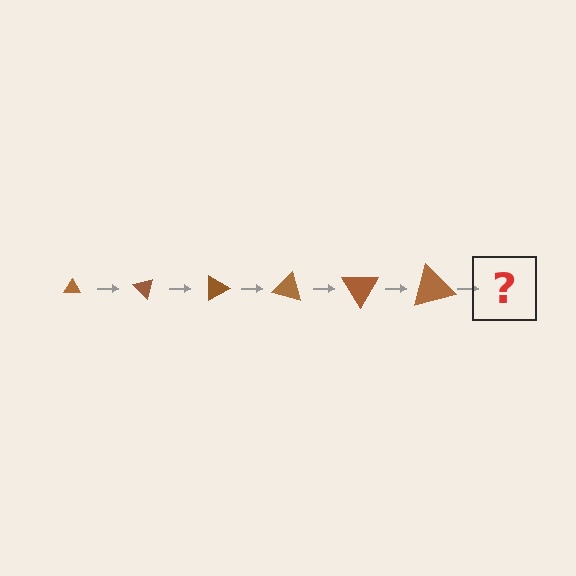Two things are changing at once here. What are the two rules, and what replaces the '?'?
The two rules are that the triangle grows larger each step and it rotates 45 degrees each step. The '?' should be a triangle, larger than the previous one and rotated 270 degrees from the start.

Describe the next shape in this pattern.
It should be a triangle, larger than the previous one and rotated 270 degrees from the start.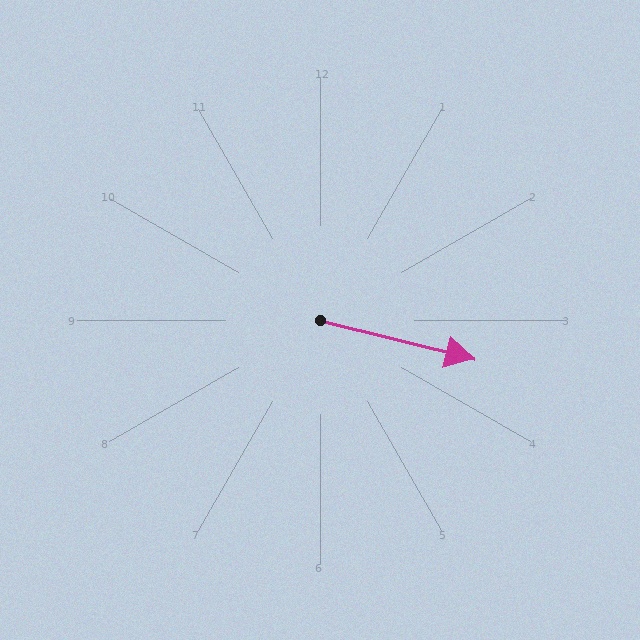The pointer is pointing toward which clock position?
Roughly 3 o'clock.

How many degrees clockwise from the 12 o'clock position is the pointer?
Approximately 104 degrees.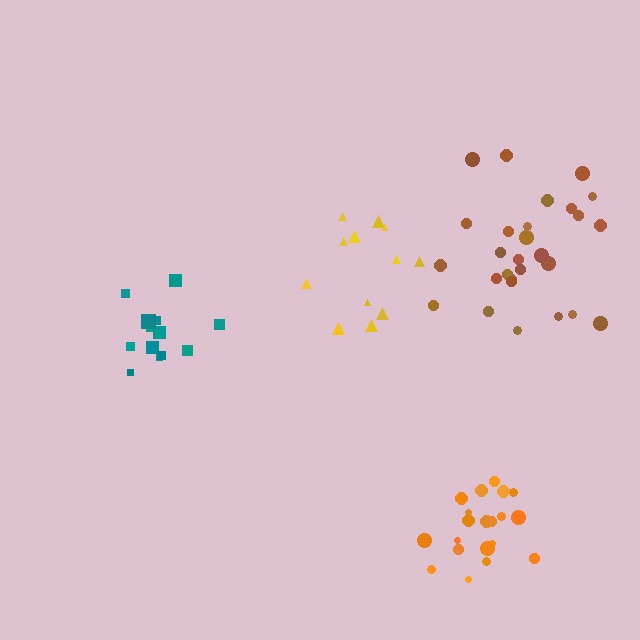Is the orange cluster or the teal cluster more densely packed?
Orange.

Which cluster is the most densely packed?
Orange.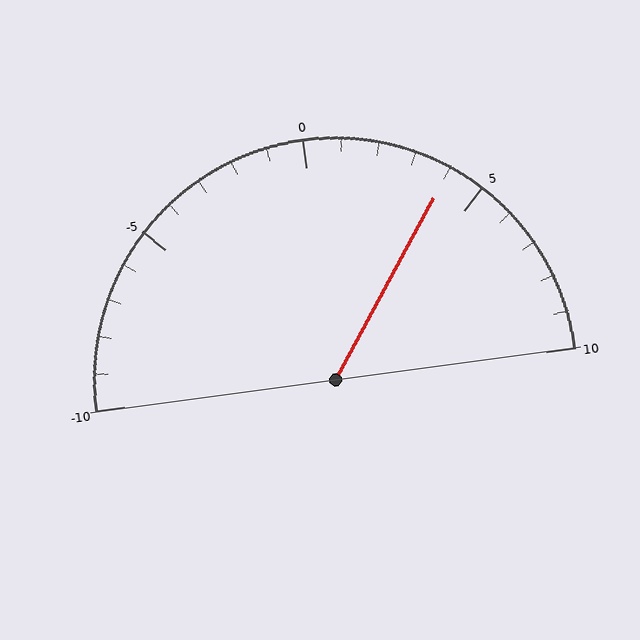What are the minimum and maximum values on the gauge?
The gauge ranges from -10 to 10.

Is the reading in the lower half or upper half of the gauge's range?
The reading is in the upper half of the range (-10 to 10).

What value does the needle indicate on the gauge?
The needle indicates approximately 4.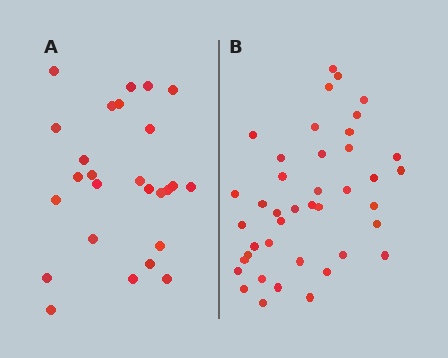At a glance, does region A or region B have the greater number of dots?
Region B (the right region) has more dots.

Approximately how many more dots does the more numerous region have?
Region B has approximately 15 more dots than region A.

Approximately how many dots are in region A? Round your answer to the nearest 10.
About 30 dots. (The exact count is 26, which rounds to 30.)